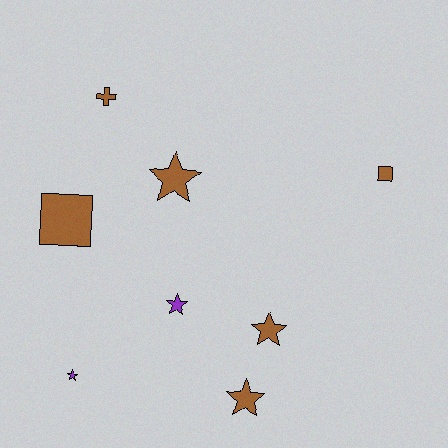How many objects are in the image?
There are 8 objects.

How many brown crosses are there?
There is 1 brown cross.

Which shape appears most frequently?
Star, with 5 objects.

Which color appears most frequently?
Brown, with 6 objects.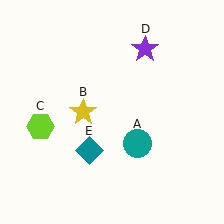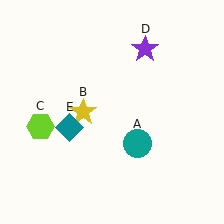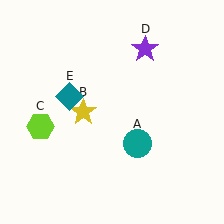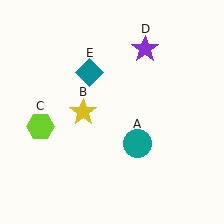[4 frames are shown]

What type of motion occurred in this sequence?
The teal diamond (object E) rotated clockwise around the center of the scene.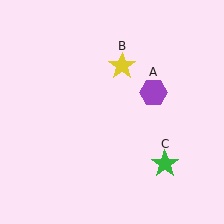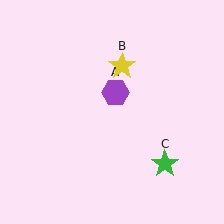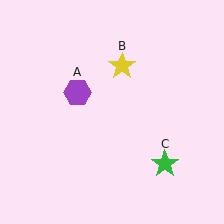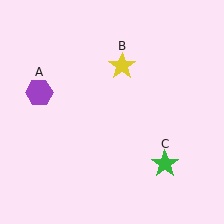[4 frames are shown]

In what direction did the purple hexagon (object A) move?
The purple hexagon (object A) moved left.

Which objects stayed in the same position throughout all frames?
Yellow star (object B) and green star (object C) remained stationary.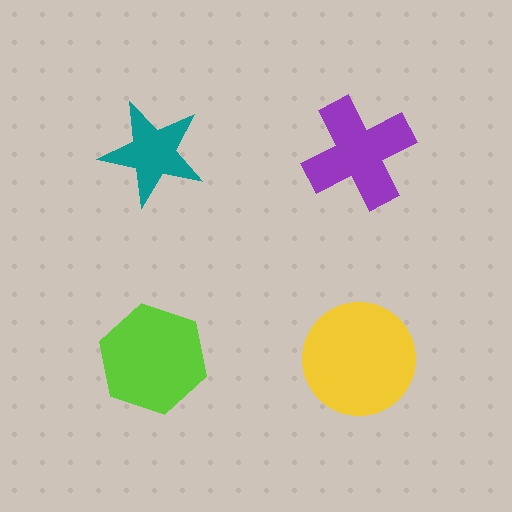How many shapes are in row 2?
2 shapes.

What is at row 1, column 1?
A teal star.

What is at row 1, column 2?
A purple cross.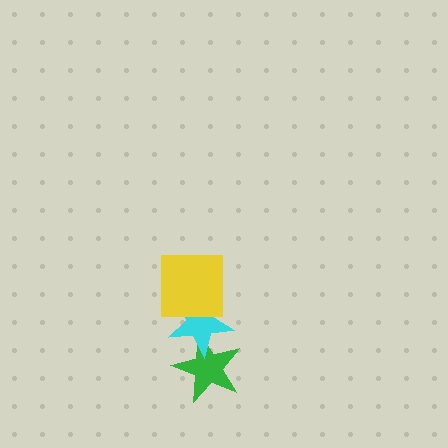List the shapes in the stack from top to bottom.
From top to bottom: the yellow square, the cyan star, the green star.